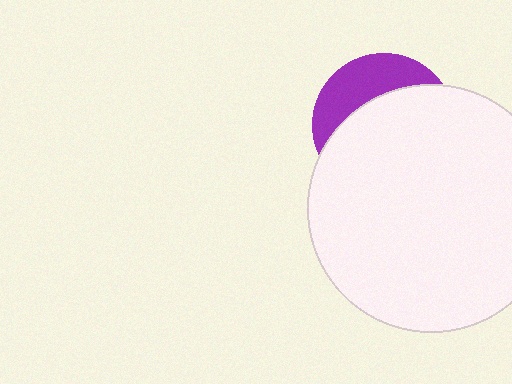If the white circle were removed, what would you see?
You would see the complete purple circle.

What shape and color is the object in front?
The object in front is a white circle.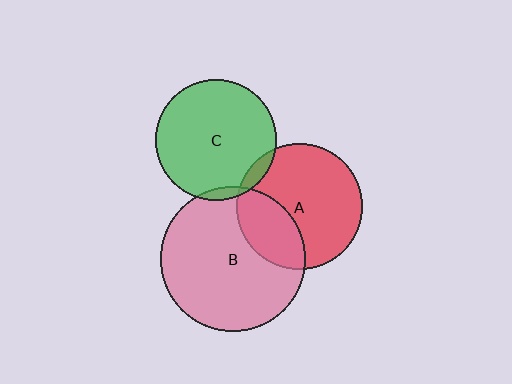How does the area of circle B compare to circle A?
Approximately 1.3 times.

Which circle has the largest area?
Circle B (pink).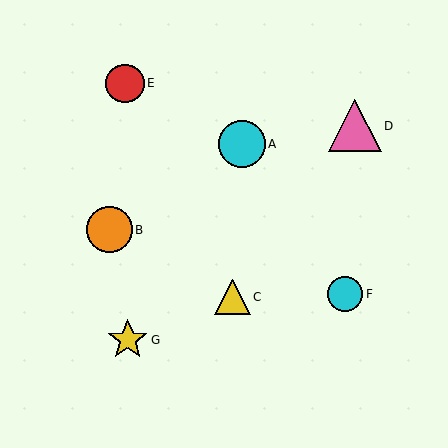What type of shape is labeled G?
Shape G is a yellow star.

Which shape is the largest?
The pink triangle (labeled D) is the largest.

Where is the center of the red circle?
The center of the red circle is at (125, 83).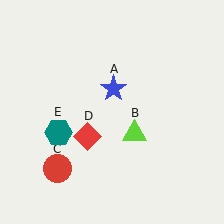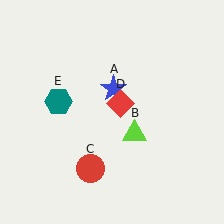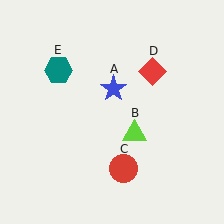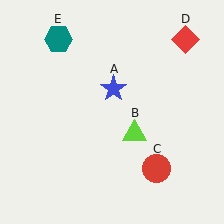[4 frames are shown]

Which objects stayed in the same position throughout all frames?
Blue star (object A) and lime triangle (object B) remained stationary.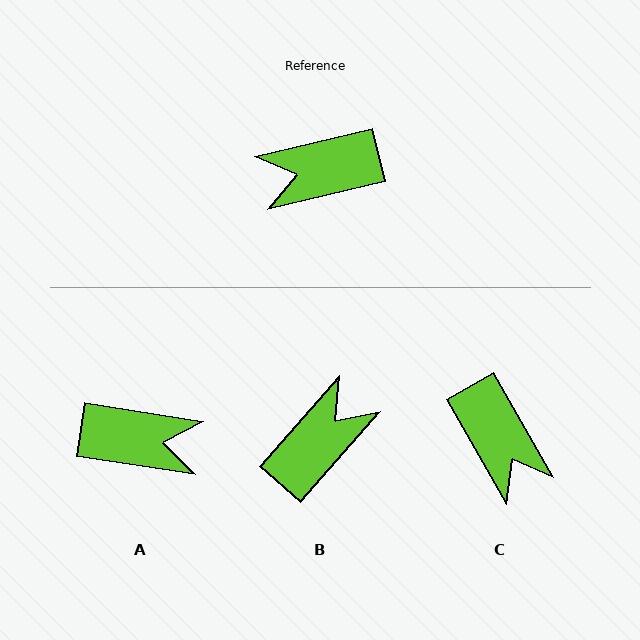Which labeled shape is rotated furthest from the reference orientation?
A, about 158 degrees away.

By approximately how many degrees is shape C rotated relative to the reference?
Approximately 107 degrees counter-clockwise.